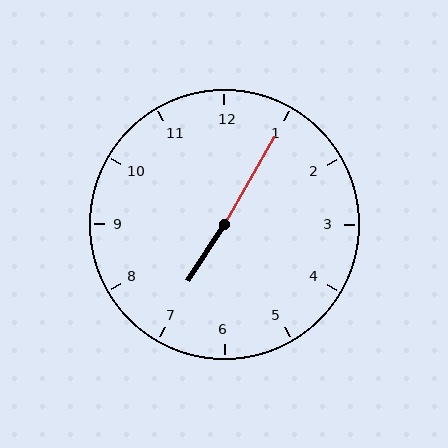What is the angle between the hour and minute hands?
Approximately 178 degrees.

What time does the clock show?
7:05.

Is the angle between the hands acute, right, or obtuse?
It is obtuse.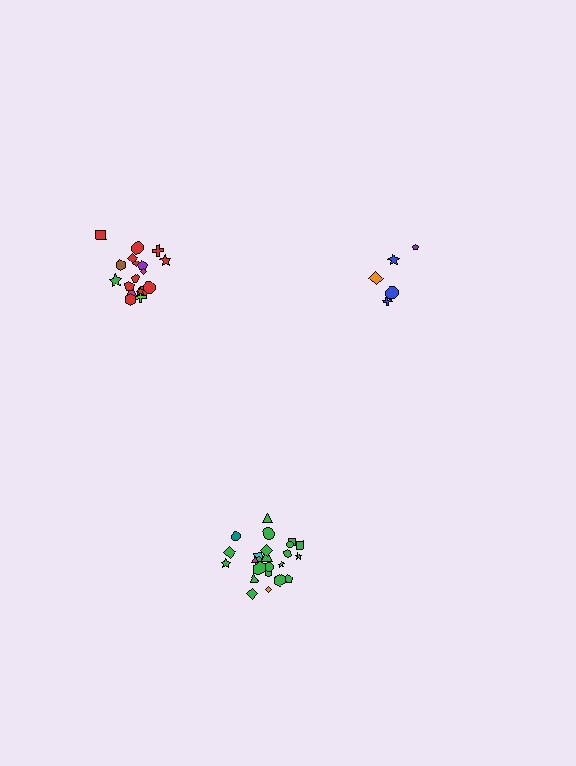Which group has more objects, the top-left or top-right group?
The top-left group.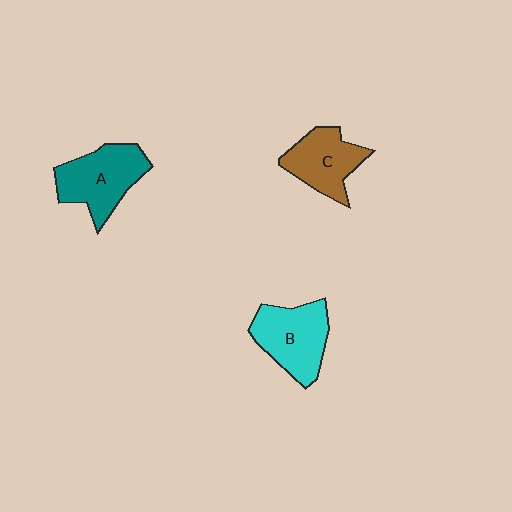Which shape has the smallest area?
Shape C (brown).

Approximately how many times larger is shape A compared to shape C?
Approximately 1.2 times.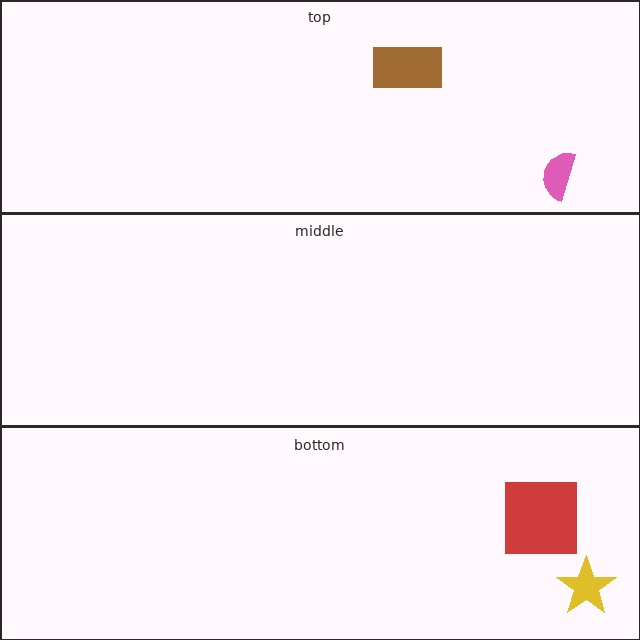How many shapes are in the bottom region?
2.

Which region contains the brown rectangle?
The top region.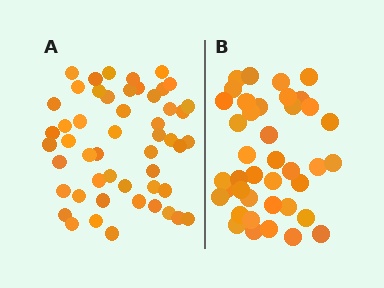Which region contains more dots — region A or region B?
Region A (the left region) has more dots.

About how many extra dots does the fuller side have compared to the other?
Region A has roughly 12 or so more dots than region B.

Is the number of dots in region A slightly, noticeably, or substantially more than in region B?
Region A has noticeably more, but not dramatically so. The ratio is roughly 1.3 to 1.